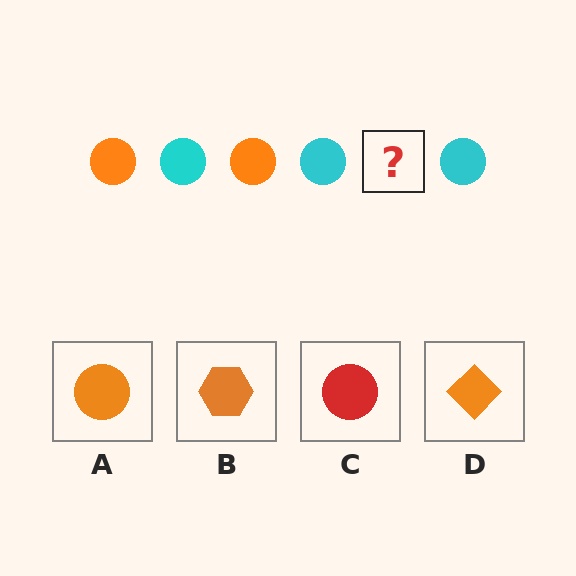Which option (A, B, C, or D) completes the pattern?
A.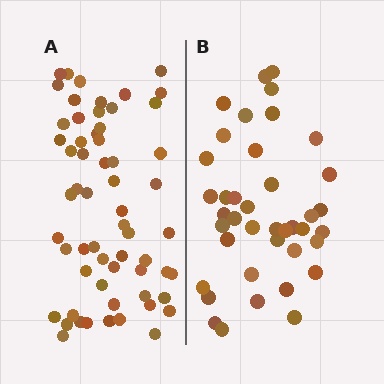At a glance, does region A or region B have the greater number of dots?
Region A (the left region) has more dots.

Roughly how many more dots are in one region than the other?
Region A has approximately 20 more dots than region B.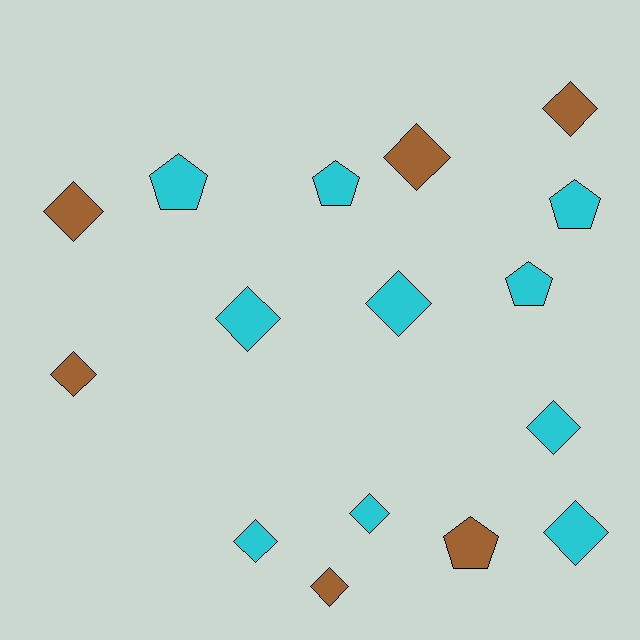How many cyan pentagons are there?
There are 4 cyan pentagons.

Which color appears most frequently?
Cyan, with 10 objects.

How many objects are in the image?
There are 16 objects.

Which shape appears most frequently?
Diamond, with 11 objects.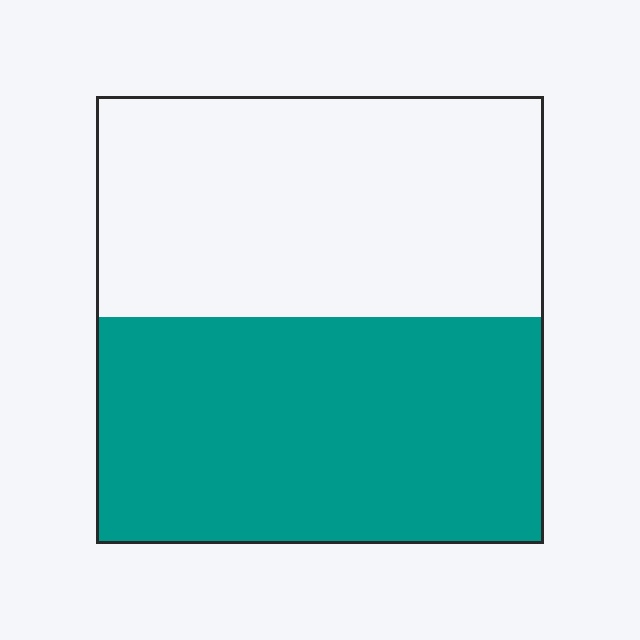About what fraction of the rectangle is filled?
About one half (1/2).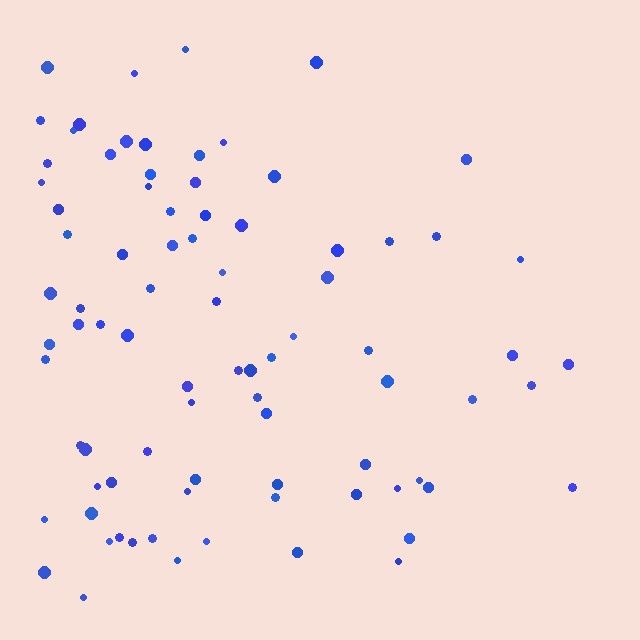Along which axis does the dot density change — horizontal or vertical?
Horizontal.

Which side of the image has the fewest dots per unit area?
The right.